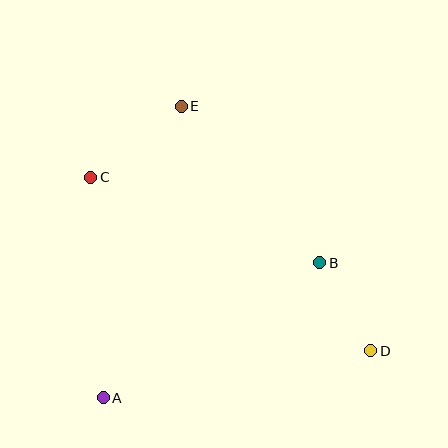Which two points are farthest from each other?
Points C and D are farthest from each other.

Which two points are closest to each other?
Points B and D are closest to each other.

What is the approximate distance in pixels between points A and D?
The distance between A and D is approximately 272 pixels.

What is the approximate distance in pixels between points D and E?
The distance between D and E is approximately 309 pixels.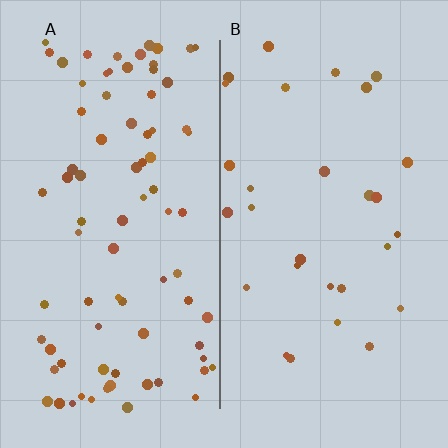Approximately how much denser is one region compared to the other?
Approximately 2.8× — region A over region B.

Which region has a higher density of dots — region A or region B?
A (the left).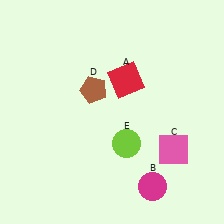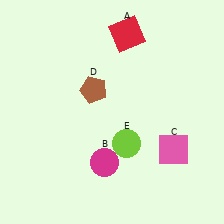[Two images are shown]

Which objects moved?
The objects that moved are: the red square (A), the magenta circle (B).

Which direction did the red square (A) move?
The red square (A) moved up.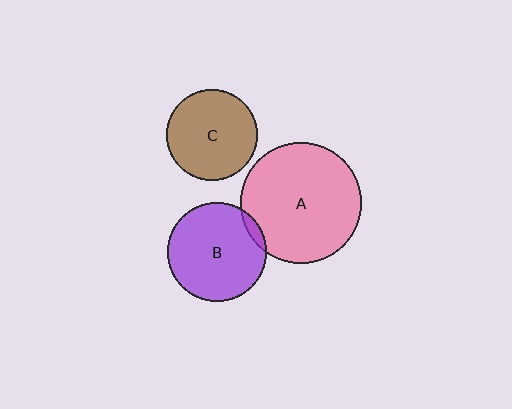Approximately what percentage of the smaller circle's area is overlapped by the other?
Approximately 5%.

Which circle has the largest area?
Circle A (pink).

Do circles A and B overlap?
Yes.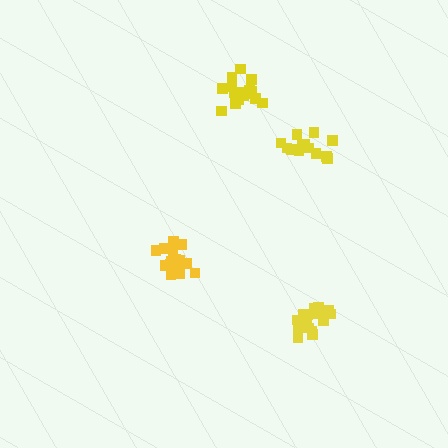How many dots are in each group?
Group 1: 18 dots, Group 2: 13 dots, Group 3: 16 dots, Group 4: 16 dots (63 total).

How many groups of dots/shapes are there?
There are 4 groups.